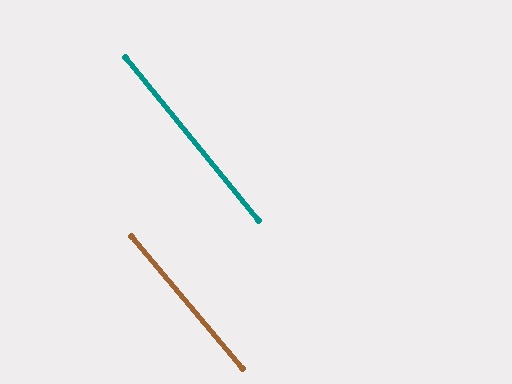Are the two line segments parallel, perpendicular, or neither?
Parallel — their directions differ by only 0.9°.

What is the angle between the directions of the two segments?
Approximately 1 degree.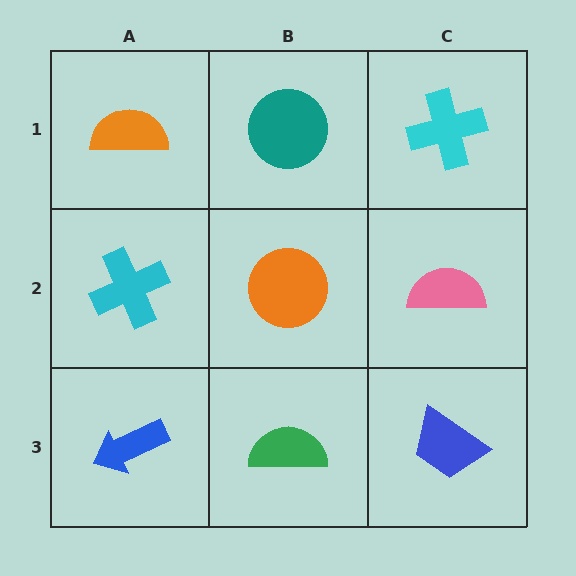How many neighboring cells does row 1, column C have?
2.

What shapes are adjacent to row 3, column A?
A cyan cross (row 2, column A), a green semicircle (row 3, column B).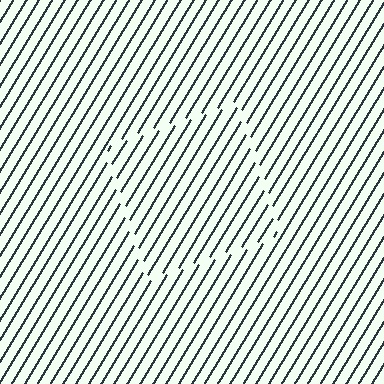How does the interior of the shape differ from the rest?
The interior of the shape contains the same grating, shifted by half a period — the contour is defined by the phase discontinuity where line-ends from the inner and outer gratings abut.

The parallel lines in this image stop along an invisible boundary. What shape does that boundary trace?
An illusory square. The interior of the shape contains the same grating, shifted by half a period — the contour is defined by the phase discontinuity where line-ends from the inner and outer gratings abut.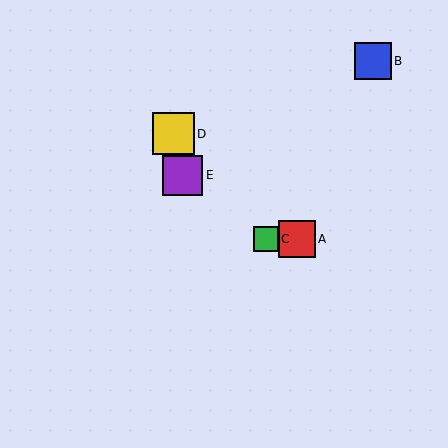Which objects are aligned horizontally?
Objects A, C are aligned horizontally.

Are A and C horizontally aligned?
Yes, both are at y≈239.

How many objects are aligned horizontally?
2 objects (A, C) are aligned horizontally.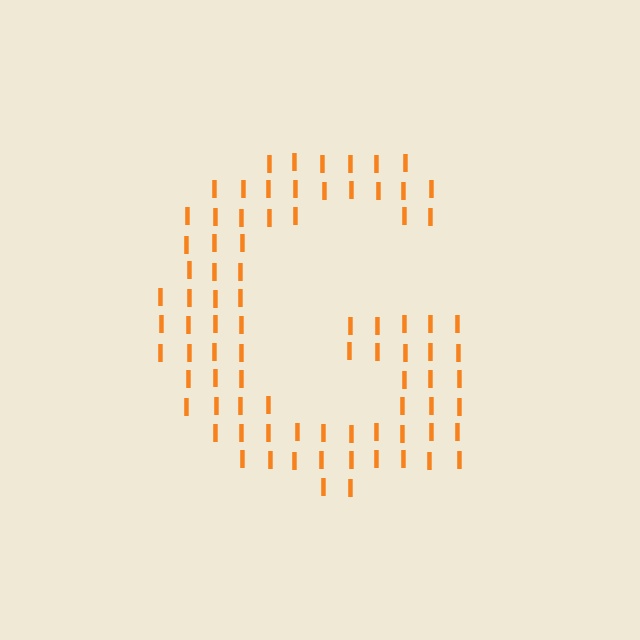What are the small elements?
The small elements are letter I's.